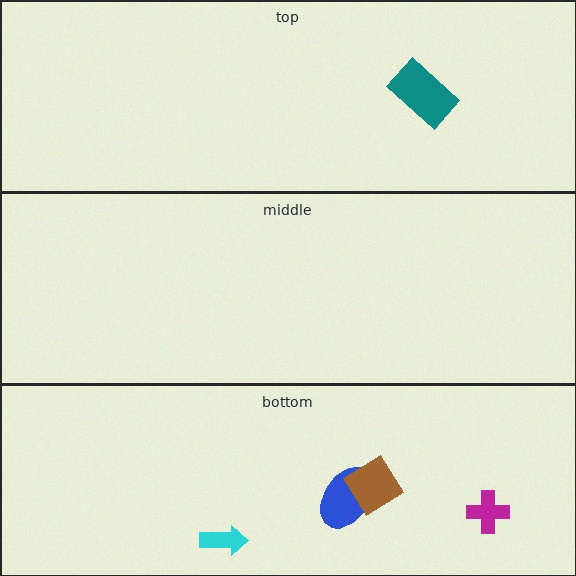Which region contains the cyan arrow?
The bottom region.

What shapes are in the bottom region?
The magenta cross, the cyan arrow, the blue ellipse, the brown diamond.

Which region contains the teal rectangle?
The top region.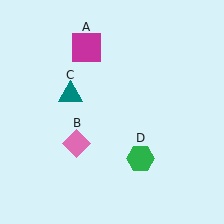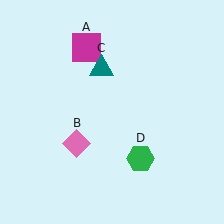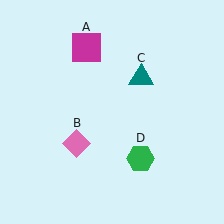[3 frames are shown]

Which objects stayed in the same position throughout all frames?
Magenta square (object A) and pink diamond (object B) and green hexagon (object D) remained stationary.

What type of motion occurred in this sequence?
The teal triangle (object C) rotated clockwise around the center of the scene.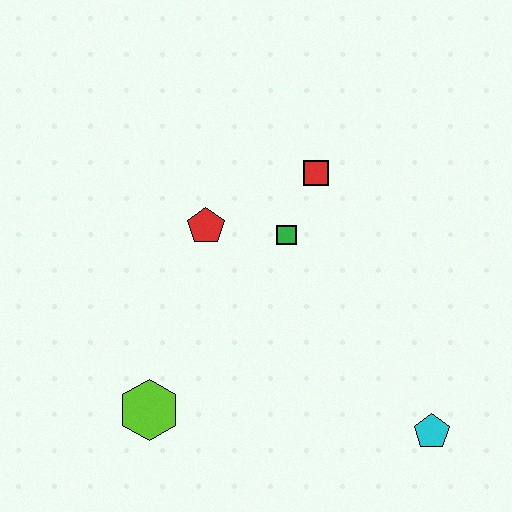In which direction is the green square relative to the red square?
The green square is below the red square.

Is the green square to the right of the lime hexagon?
Yes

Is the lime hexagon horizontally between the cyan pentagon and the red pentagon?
No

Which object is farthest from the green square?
The cyan pentagon is farthest from the green square.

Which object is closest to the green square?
The red square is closest to the green square.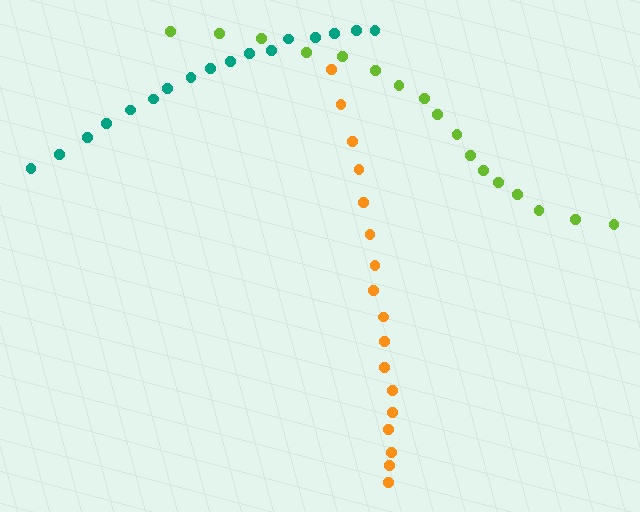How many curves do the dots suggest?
There are 3 distinct paths.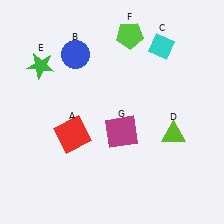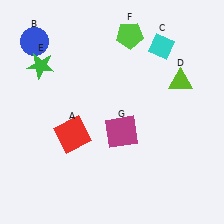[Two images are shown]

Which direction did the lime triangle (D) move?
The lime triangle (D) moved up.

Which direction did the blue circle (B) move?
The blue circle (B) moved left.